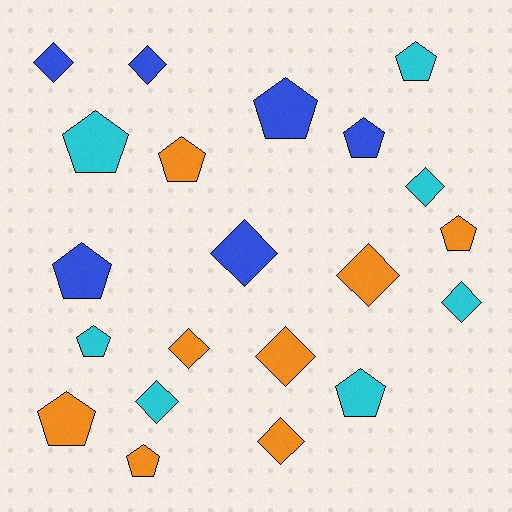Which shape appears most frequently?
Pentagon, with 11 objects.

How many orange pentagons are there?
There are 4 orange pentagons.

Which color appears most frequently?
Orange, with 8 objects.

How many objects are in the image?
There are 21 objects.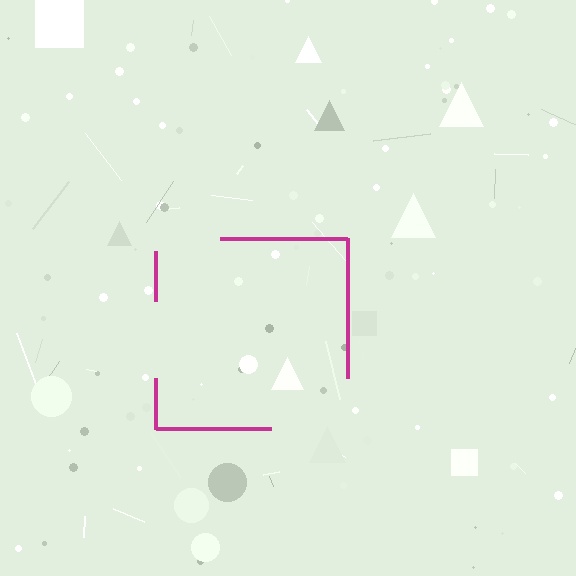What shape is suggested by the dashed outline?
The dashed outline suggests a square.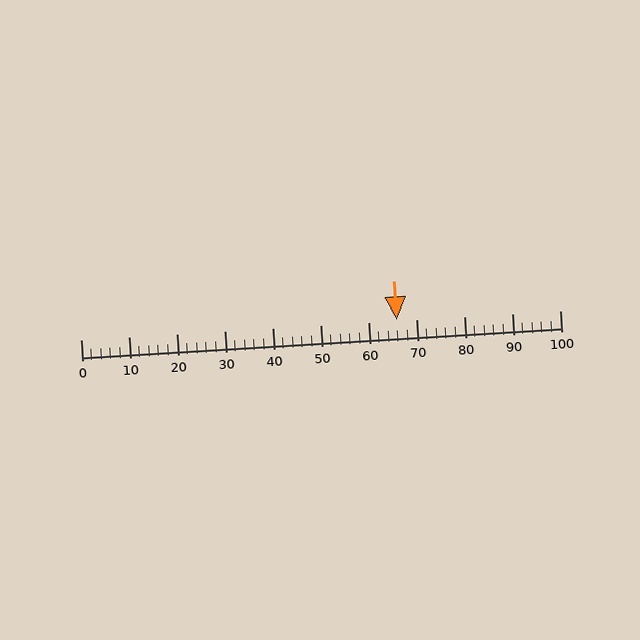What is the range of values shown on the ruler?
The ruler shows values from 0 to 100.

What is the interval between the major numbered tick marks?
The major tick marks are spaced 10 units apart.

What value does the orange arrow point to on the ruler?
The orange arrow points to approximately 66.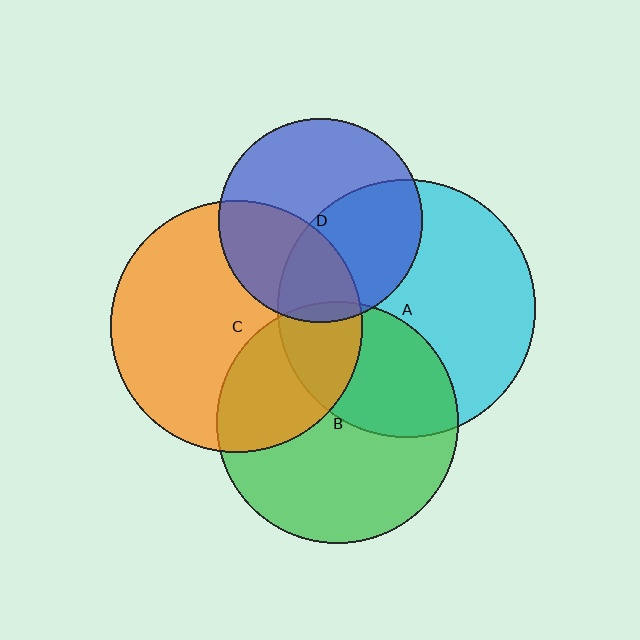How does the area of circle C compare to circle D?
Approximately 1.5 times.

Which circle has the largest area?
Circle A (cyan).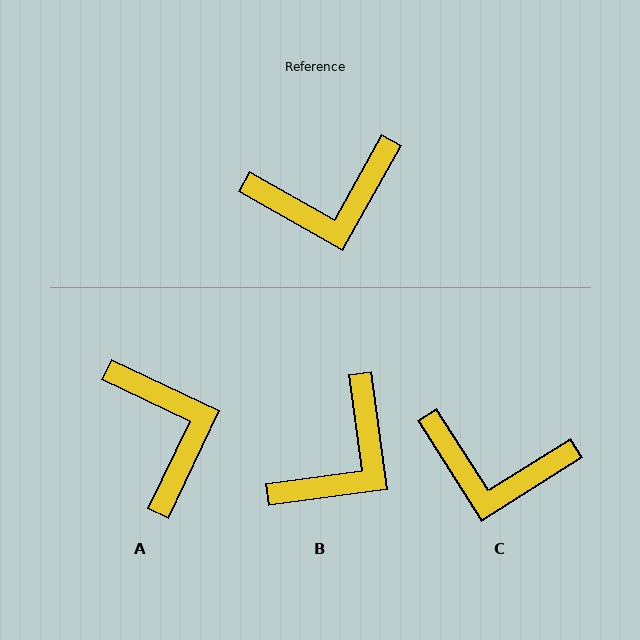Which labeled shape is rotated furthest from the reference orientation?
A, about 94 degrees away.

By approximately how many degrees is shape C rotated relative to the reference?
Approximately 28 degrees clockwise.